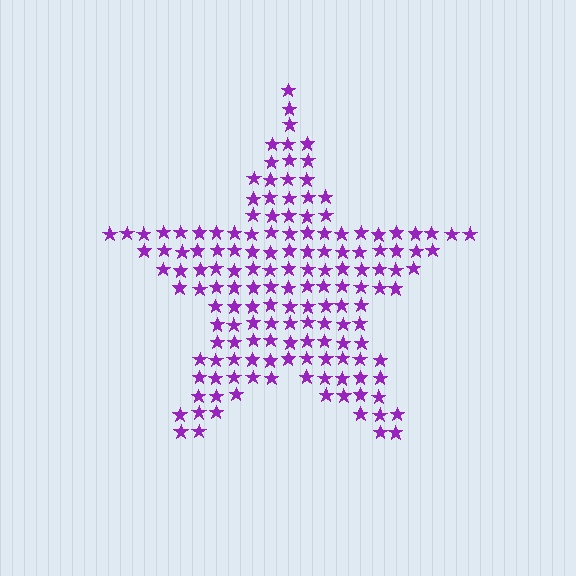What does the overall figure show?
The overall figure shows a star.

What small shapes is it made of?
It is made of small stars.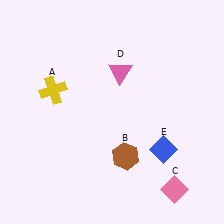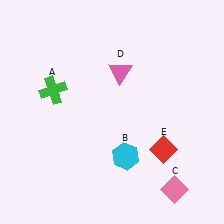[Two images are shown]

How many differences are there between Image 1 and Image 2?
There are 3 differences between the two images.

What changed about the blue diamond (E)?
In Image 1, E is blue. In Image 2, it changed to red.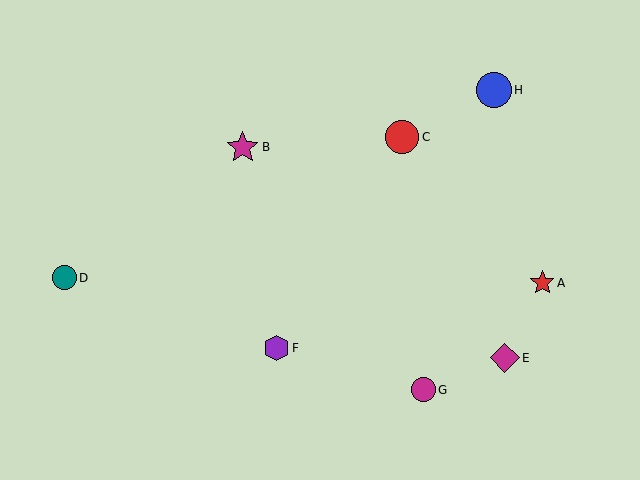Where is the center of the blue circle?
The center of the blue circle is at (494, 90).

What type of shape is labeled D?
Shape D is a teal circle.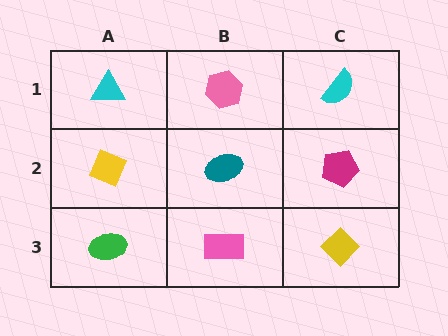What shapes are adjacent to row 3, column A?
A yellow diamond (row 2, column A), a pink rectangle (row 3, column B).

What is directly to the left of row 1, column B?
A cyan triangle.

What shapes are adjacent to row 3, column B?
A teal ellipse (row 2, column B), a green ellipse (row 3, column A), a yellow diamond (row 3, column C).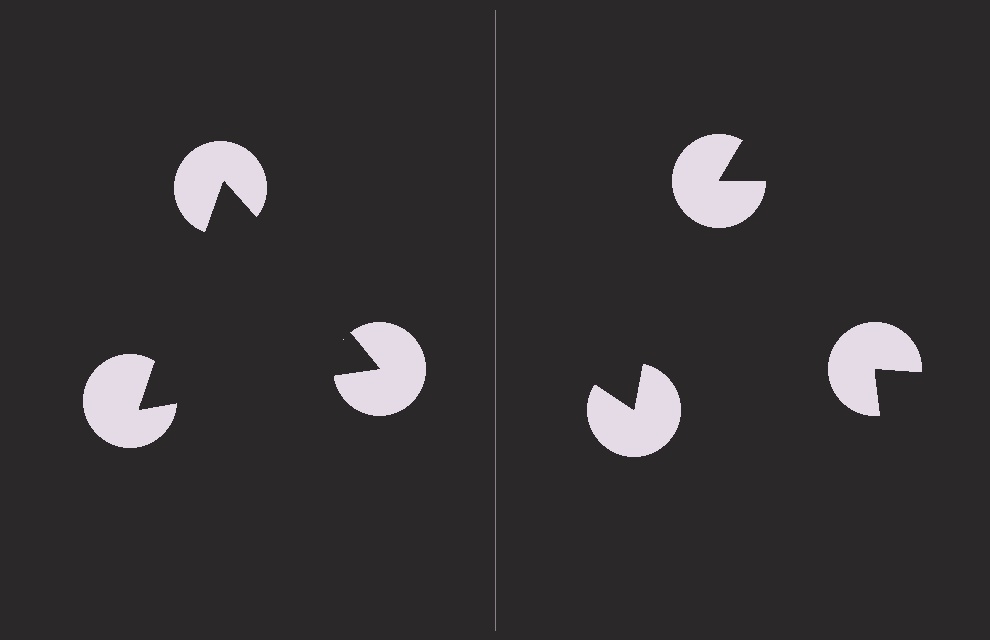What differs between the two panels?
The pac-man discs are positioned identically on both sides; only the wedge orientations differ. On the left they align to a triangle; on the right they are misaligned.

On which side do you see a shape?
An illusory triangle appears on the left side. On the right side the wedge cuts are rotated, so no coherent shape forms.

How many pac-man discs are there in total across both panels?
6 — 3 on each side.